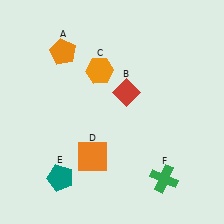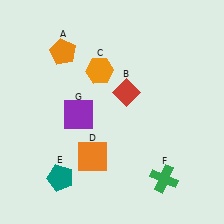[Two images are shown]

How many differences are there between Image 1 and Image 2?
There is 1 difference between the two images.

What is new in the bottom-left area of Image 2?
A purple square (G) was added in the bottom-left area of Image 2.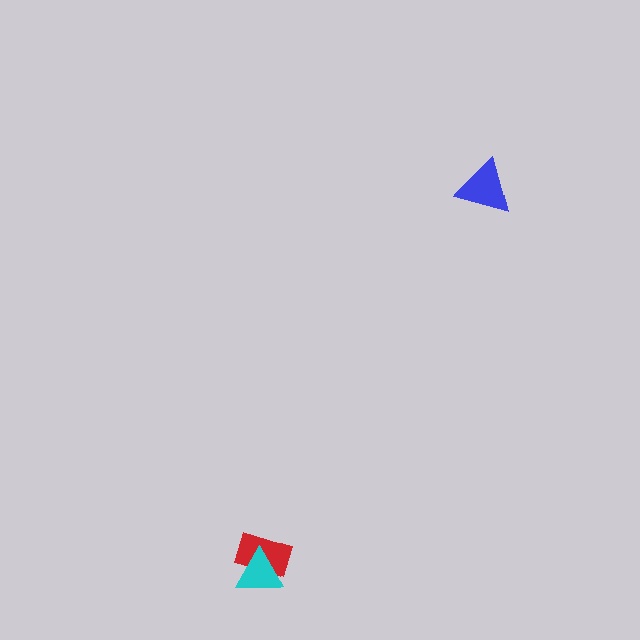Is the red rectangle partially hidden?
Yes, it is partially covered by another shape.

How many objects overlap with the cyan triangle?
1 object overlaps with the cyan triangle.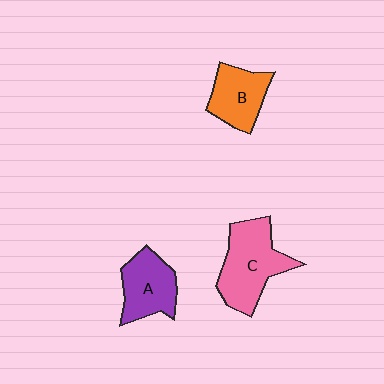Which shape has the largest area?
Shape C (pink).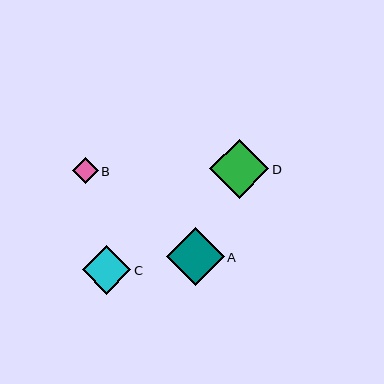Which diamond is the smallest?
Diamond B is the smallest with a size of approximately 26 pixels.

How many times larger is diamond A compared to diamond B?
Diamond A is approximately 2.2 times the size of diamond B.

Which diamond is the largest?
Diamond D is the largest with a size of approximately 59 pixels.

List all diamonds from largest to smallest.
From largest to smallest: D, A, C, B.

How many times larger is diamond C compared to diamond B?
Diamond C is approximately 1.9 times the size of diamond B.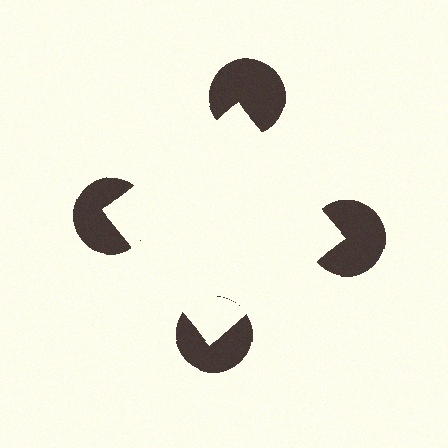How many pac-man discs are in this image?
There are 4 — one at each vertex of the illusory square.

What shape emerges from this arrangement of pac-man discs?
An illusory square — its edges are inferred from the aligned wedge cuts in the pac-man discs, not physically drawn.